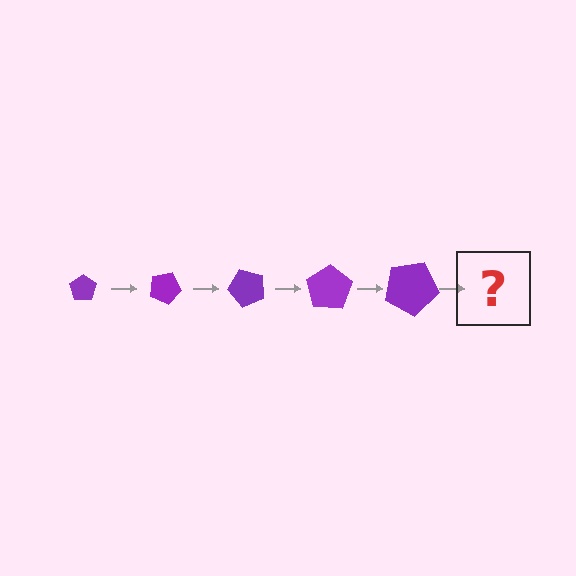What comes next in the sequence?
The next element should be a pentagon, larger than the previous one and rotated 125 degrees from the start.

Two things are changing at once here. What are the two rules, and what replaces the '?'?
The two rules are that the pentagon grows larger each step and it rotates 25 degrees each step. The '?' should be a pentagon, larger than the previous one and rotated 125 degrees from the start.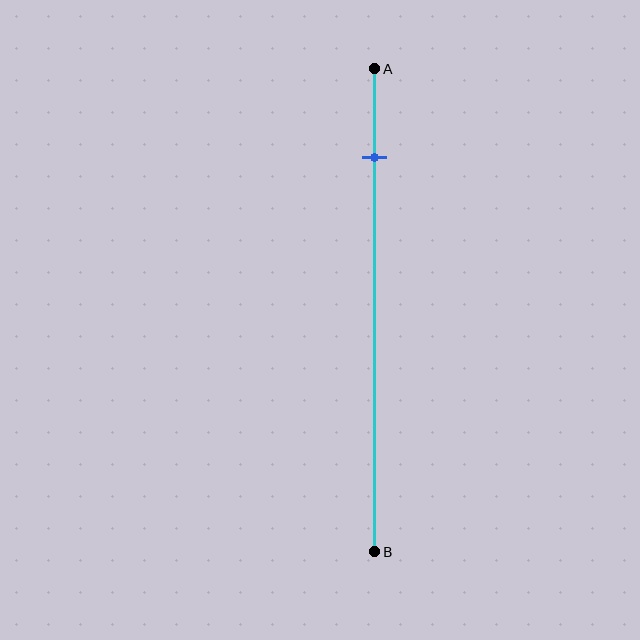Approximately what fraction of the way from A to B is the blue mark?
The blue mark is approximately 20% of the way from A to B.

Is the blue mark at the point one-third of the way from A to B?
No, the mark is at about 20% from A, not at the 33% one-third point.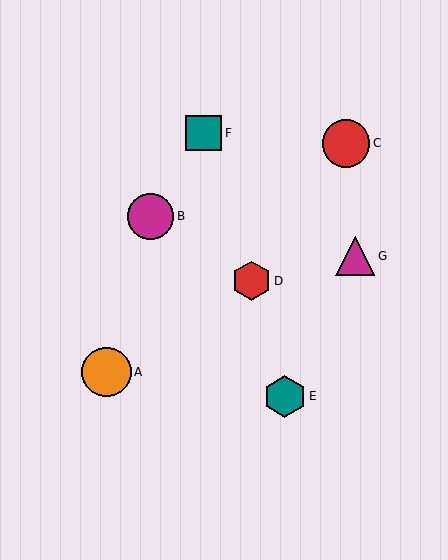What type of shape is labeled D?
Shape D is a red hexagon.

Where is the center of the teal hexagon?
The center of the teal hexagon is at (285, 396).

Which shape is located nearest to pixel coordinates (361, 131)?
The red circle (labeled C) at (346, 143) is nearest to that location.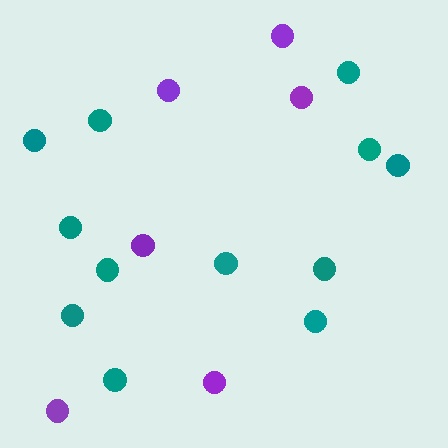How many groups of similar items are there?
There are 2 groups: one group of purple circles (6) and one group of teal circles (12).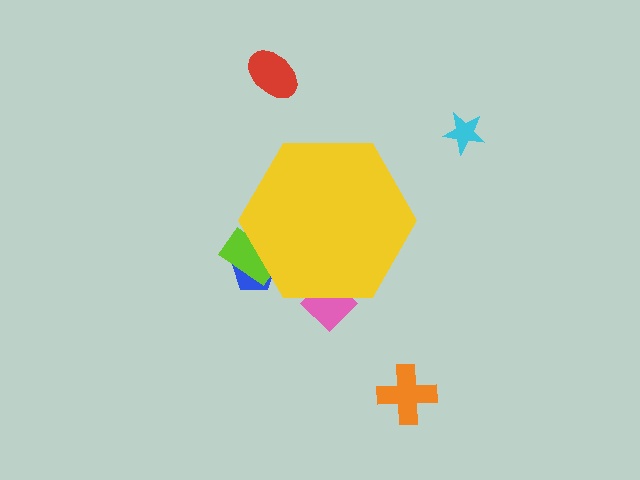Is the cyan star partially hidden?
No, the cyan star is fully visible.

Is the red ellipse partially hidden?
No, the red ellipse is fully visible.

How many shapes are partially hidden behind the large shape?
3 shapes are partially hidden.